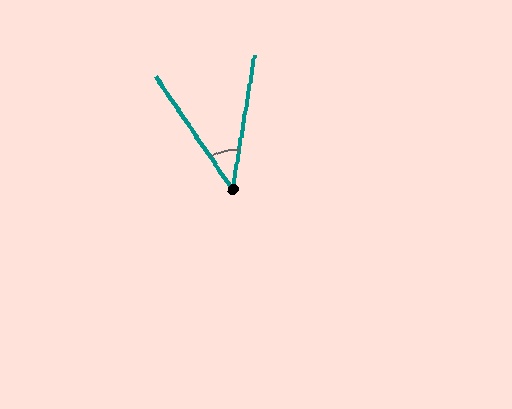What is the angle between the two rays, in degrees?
Approximately 44 degrees.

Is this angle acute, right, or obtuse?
It is acute.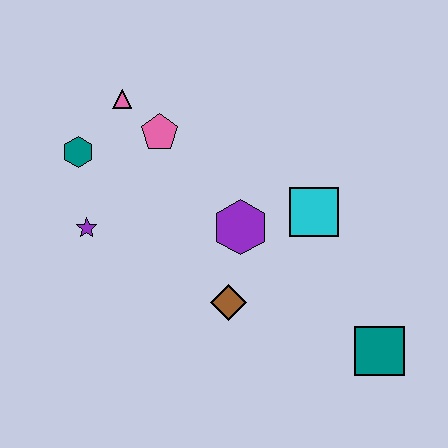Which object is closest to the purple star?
The teal hexagon is closest to the purple star.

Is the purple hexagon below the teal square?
No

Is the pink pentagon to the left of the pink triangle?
No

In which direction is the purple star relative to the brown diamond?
The purple star is to the left of the brown diamond.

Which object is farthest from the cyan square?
The teal hexagon is farthest from the cyan square.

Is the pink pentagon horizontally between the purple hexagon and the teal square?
No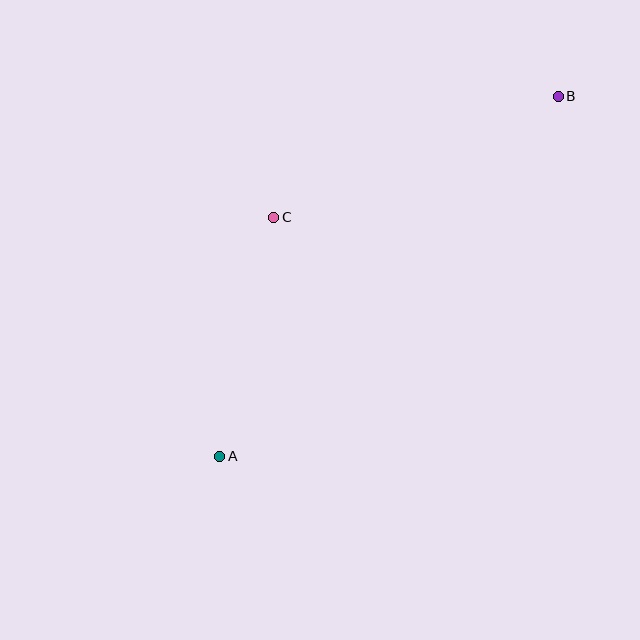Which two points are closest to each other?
Points A and C are closest to each other.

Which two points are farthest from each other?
Points A and B are farthest from each other.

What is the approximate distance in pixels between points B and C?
The distance between B and C is approximately 309 pixels.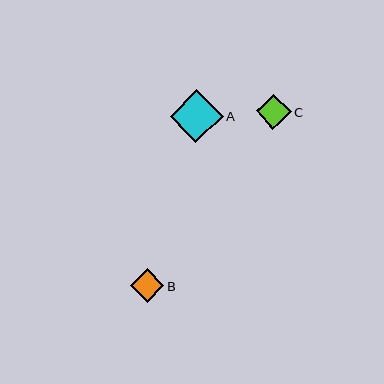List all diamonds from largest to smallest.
From largest to smallest: A, C, B.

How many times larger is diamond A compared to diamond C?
Diamond A is approximately 1.5 times the size of diamond C.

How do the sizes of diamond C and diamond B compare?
Diamond C and diamond B are approximately the same size.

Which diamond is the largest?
Diamond A is the largest with a size of approximately 53 pixels.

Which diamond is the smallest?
Diamond B is the smallest with a size of approximately 33 pixels.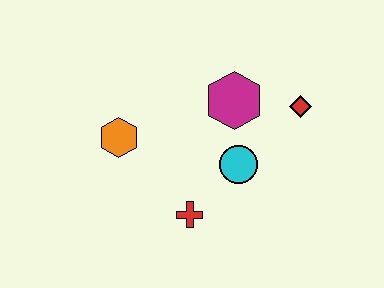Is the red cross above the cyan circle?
No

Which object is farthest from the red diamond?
The orange hexagon is farthest from the red diamond.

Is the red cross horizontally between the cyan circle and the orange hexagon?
Yes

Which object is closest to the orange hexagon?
The red cross is closest to the orange hexagon.